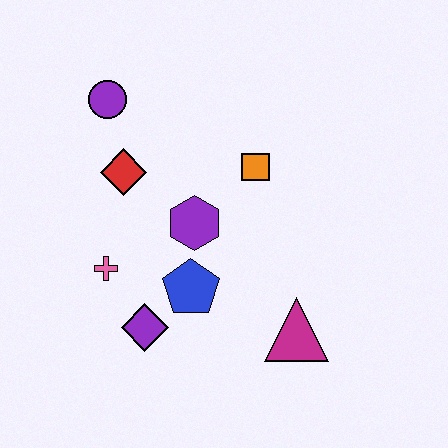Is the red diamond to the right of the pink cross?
Yes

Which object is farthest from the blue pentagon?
The purple circle is farthest from the blue pentagon.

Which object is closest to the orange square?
The purple hexagon is closest to the orange square.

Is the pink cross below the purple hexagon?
Yes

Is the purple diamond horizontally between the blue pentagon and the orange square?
No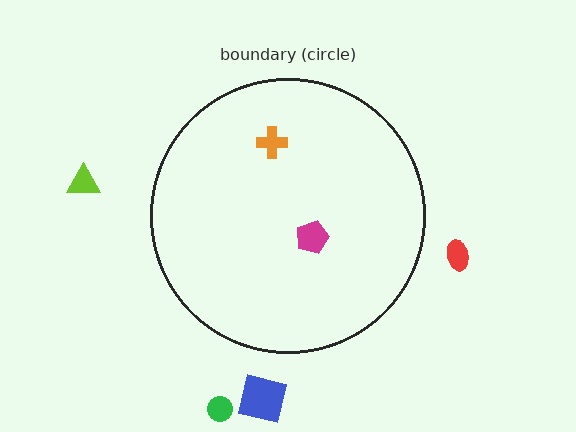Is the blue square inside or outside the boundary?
Outside.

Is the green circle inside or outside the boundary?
Outside.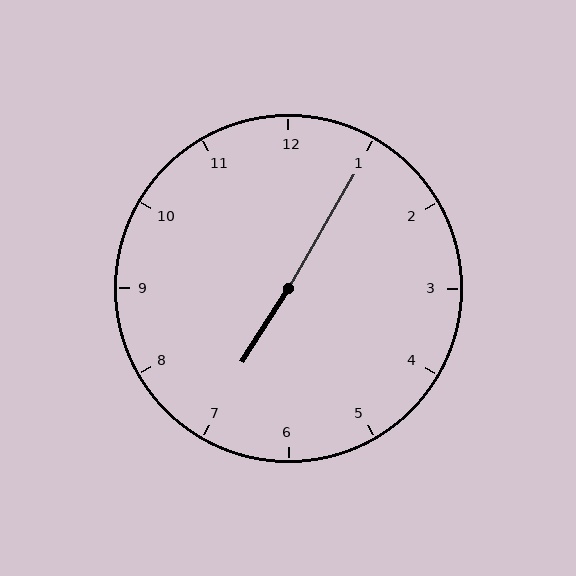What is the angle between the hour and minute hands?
Approximately 178 degrees.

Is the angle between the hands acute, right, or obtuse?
It is obtuse.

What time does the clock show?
7:05.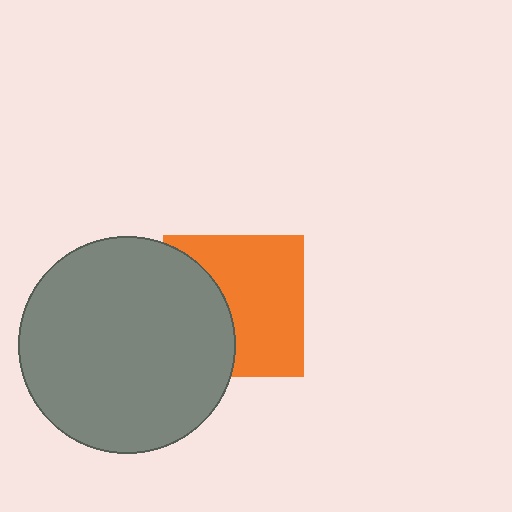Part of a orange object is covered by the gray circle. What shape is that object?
It is a square.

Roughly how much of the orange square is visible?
About half of it is visible (roughly 61%).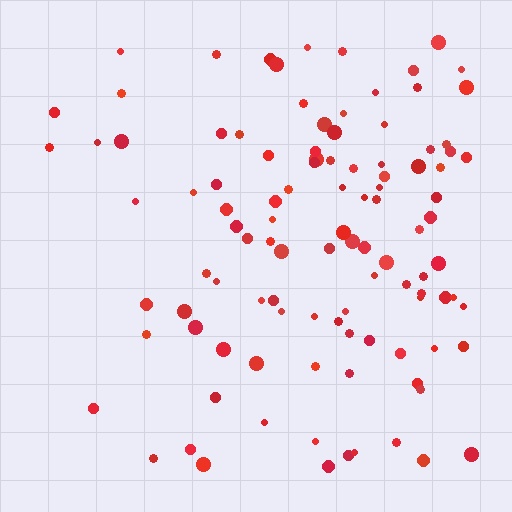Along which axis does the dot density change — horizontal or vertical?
Horizontal.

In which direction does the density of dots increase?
From left to right, with the right side densest.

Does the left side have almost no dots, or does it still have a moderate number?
Still a moderate number, just noticeably fewer than the right.